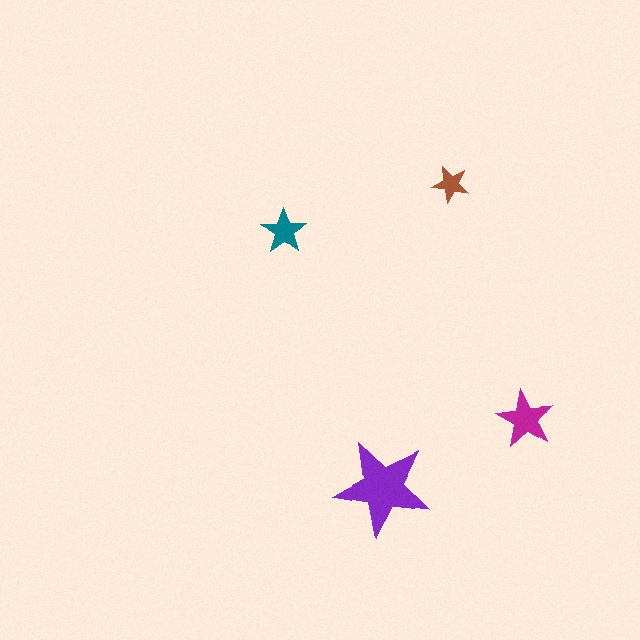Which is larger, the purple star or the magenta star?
The purple one.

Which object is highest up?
The brown star is topmost.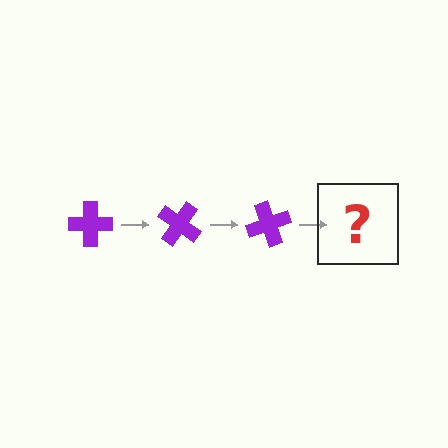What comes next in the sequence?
The next element should be a purple cross rotated 105 degrees.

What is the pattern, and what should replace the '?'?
The pattern is that the cross rotates 35 degrees each step. The '?' should be a purple cross rotated 105 degrees.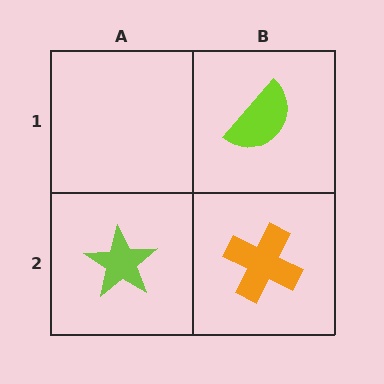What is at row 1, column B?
A lime semicircle.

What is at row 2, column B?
An orange cross.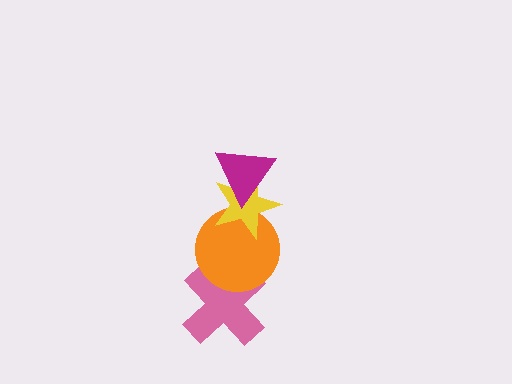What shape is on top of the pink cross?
The orange circle is on top of the pink cross.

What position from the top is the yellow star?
The yellow star is 2nd from the top.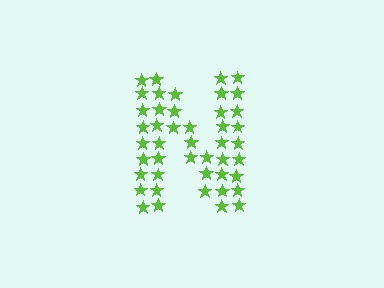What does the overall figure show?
The overall figure shows the letter N.